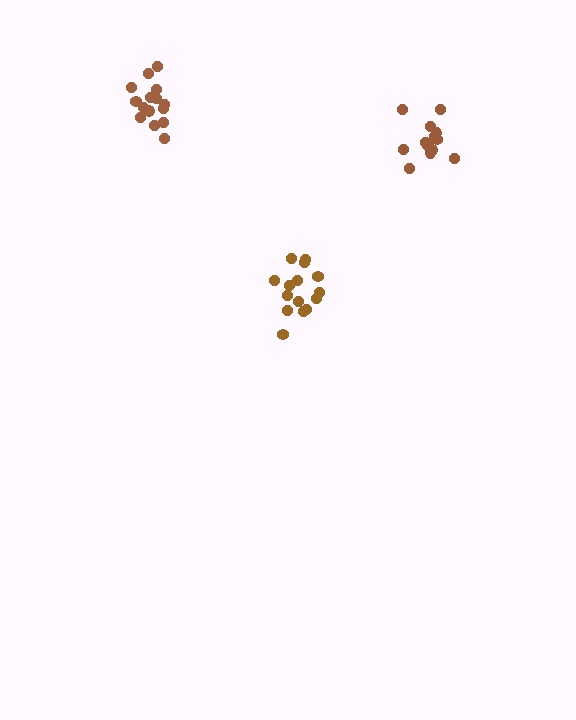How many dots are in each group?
Group 1: 15 dots, Group 2: 15 dots, Group 3: 13 dots (43 total).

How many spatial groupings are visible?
There are 3 spatial groupings.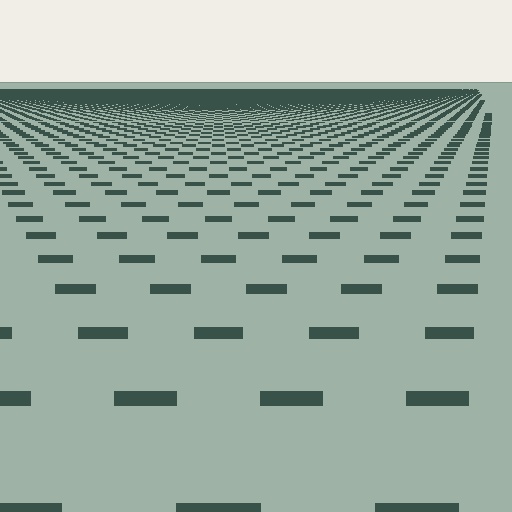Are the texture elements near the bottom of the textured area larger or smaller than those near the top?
Larger. Near the bottom, elements are closer to the viewer and appear at a bigger on-screen size.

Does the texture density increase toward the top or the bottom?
Density increases toward the top.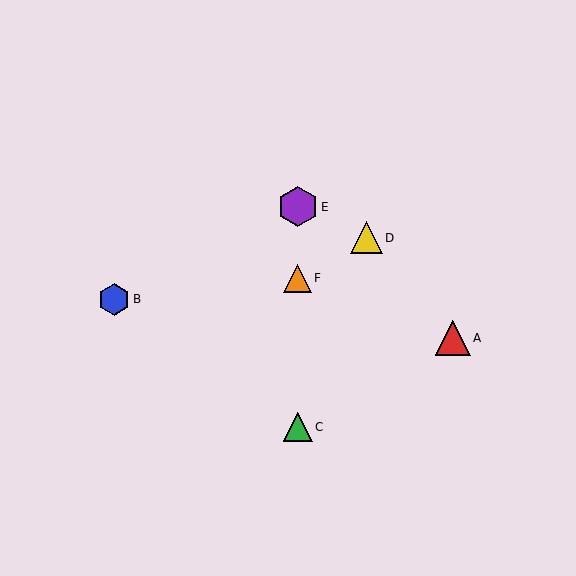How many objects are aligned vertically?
3 objects (C, E, F) are aligned vertically.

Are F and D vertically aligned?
No, F is at x≈298 and D is at x≈366.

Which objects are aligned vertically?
Objects C, E, F are aligned vertically.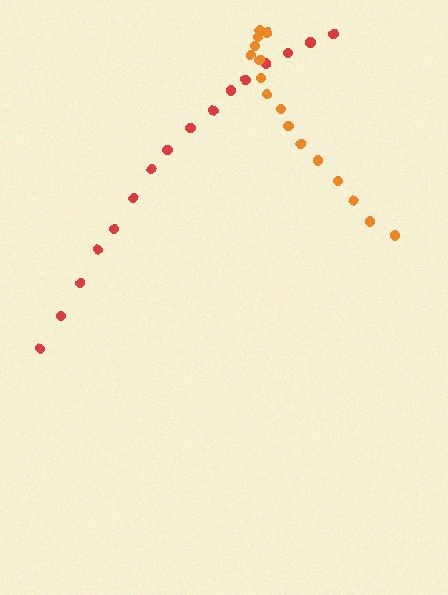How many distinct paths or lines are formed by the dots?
There are 2 distinct paths.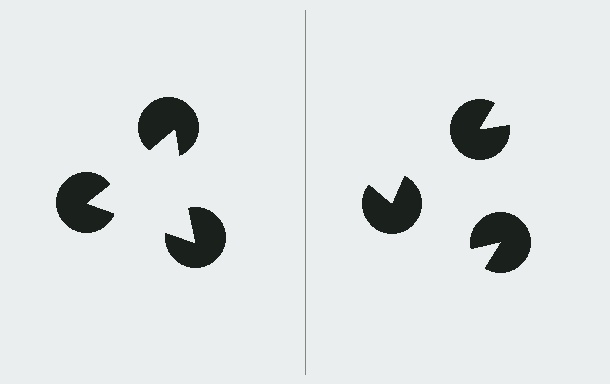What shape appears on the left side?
An illusory triangle.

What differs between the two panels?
The pac-man discs are positioned identically on both sides; only the wedge orientations differ. On the left they align to a triangle; on the right they are misaligned.